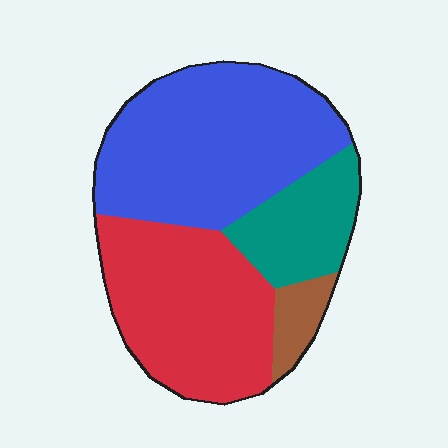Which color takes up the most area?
Blue, at roughly 45%.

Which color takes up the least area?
Brown, at roughly 5%.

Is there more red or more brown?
Red.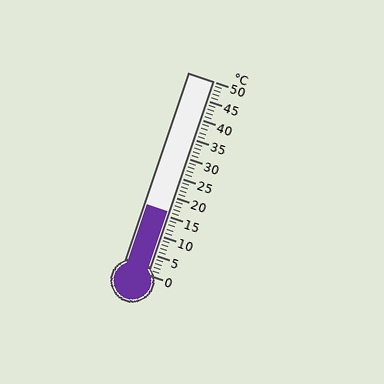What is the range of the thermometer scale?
The thermometer scale ranges from 0°C to 50°C.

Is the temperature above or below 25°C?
The temperature is below 25°C.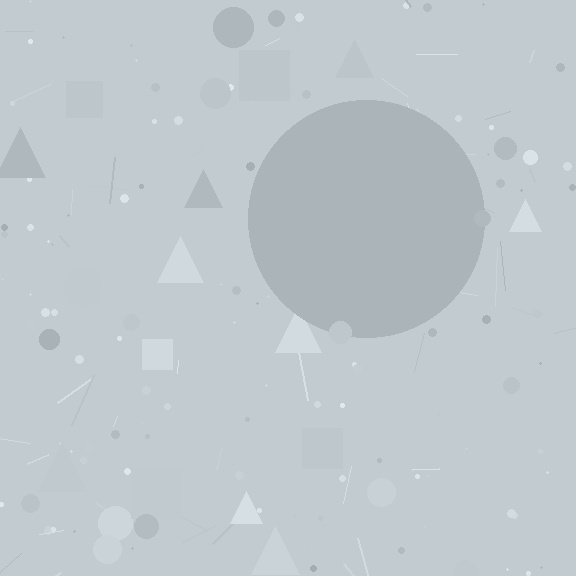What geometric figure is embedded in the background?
A circle is embedded in the background.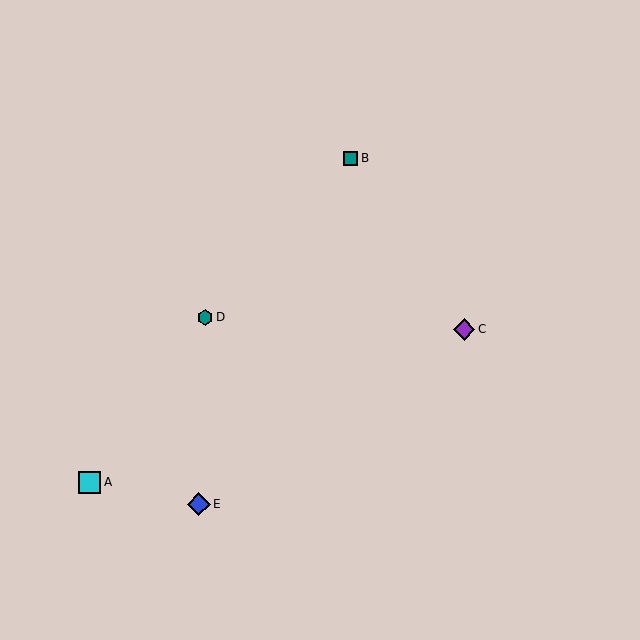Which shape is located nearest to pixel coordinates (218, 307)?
The teal hexagon (labeled D) at (205, 317) is nearest to that location.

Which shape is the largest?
The blue diamond (labeled E) is the largest.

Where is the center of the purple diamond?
The center of the purple diamond is at (464, 329).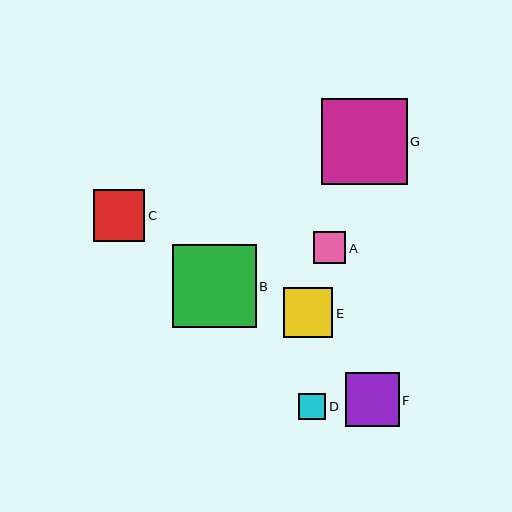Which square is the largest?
Square G is the largest with a size of approximately 85 pixels.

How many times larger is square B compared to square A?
Square B is approximately 2.6 times the size of square A.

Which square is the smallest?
Square D is the smallest with a size of approximately 27 pixels.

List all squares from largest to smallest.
From largest to smallest: G, B, F, C, E, A, D.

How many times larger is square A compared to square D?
Square A is approximately 1.2 times the size of square D.